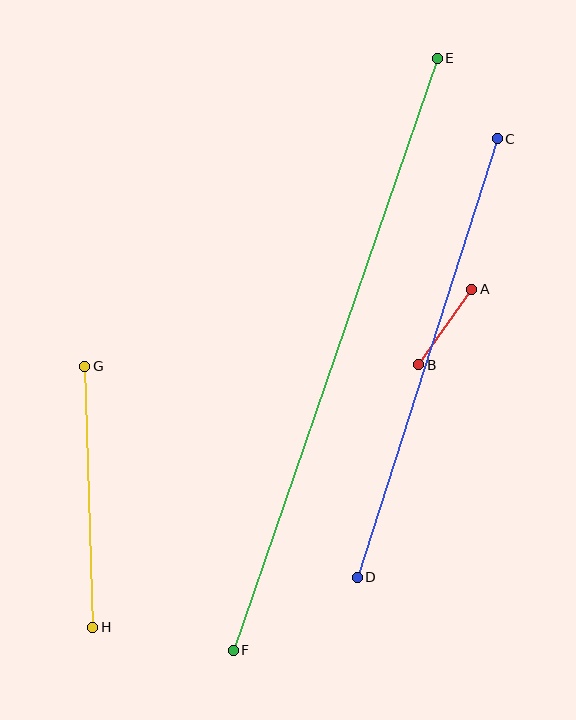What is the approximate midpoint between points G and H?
The midpoint is at approximately (89, 497) pixels.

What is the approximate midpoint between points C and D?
The midpoint is at approximately (427, 358) pixels.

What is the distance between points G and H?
The distance is approximately 261 pixels.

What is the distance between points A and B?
The distance is approximately 92 pixels.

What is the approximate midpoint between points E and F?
The midpoint is at approximately (335, 354) pixels.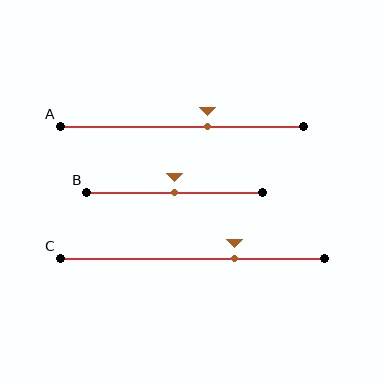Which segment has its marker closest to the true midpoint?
Segment B has its marker closest to the true midpoint.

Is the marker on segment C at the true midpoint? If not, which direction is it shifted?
No, the marker on segment C is shifted to the right by about 16% of the segment length.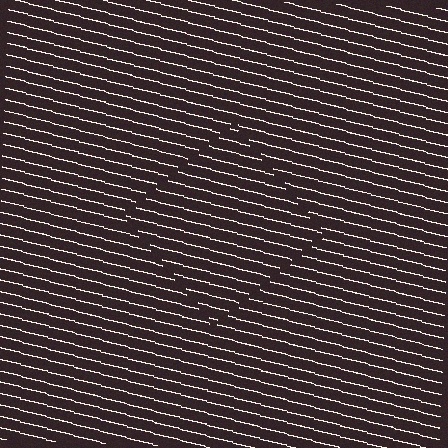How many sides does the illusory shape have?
4 sides — the line-ends trace a square.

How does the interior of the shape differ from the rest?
The interior of the shape contains the same grating, shifted by half a period — the contour is defined by the phase discontinuity where line-ends from the inner and outer gratings abut.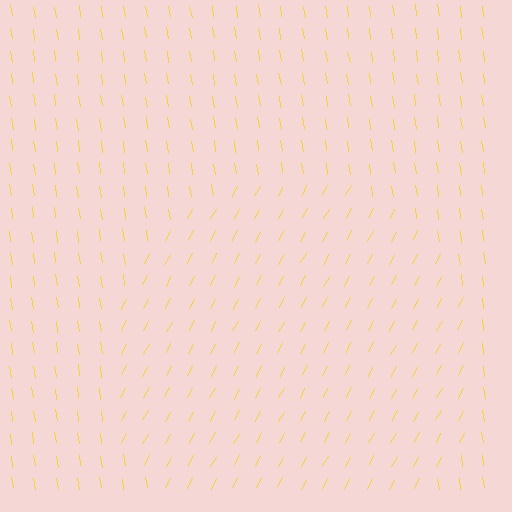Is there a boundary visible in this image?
Yes, there is a texture boundary formed by a change in line orientation.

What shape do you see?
I see a circle.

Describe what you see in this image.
The image is filled with small yellow line segments. A circle region in the image has lines oriented differently from the surrounding lines, creating a visible texture boundary.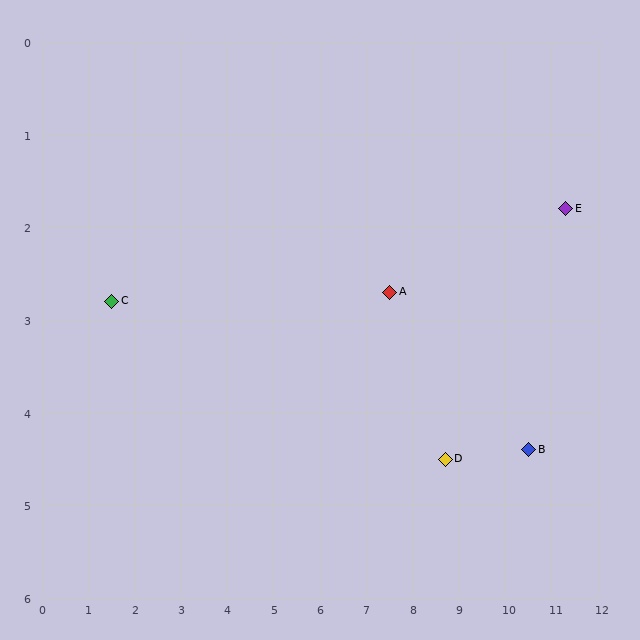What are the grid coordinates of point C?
Point C is at approximately (1.5, 2.8).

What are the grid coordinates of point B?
Point B is at approximately (10.5, 4.4).